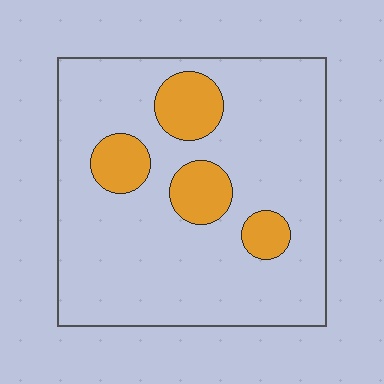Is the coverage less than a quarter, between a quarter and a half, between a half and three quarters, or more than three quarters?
Less than a quarter.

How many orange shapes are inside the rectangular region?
4.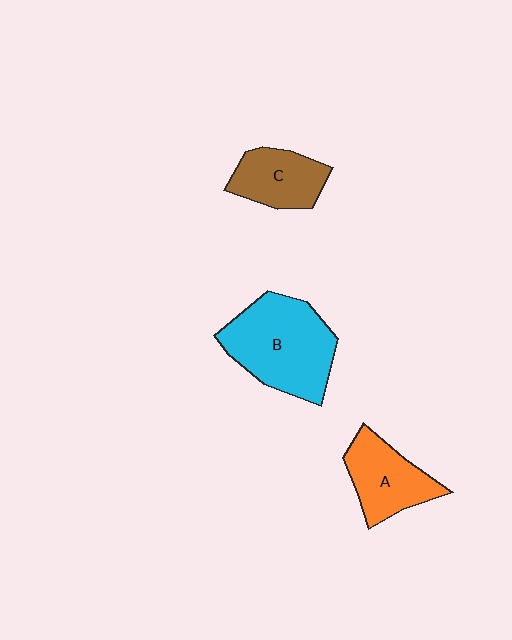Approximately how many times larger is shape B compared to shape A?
Approximately 1.6 times.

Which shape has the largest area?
Shape B (cyan).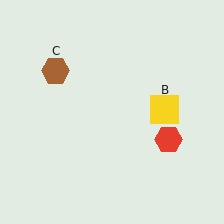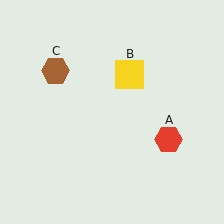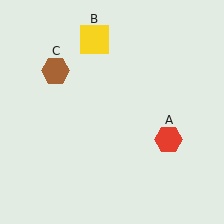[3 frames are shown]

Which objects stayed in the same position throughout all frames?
Red hexagon (object A) and brown hexagon (object C) remained stationary.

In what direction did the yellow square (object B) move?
The yellow square (object B) moved up and to the left.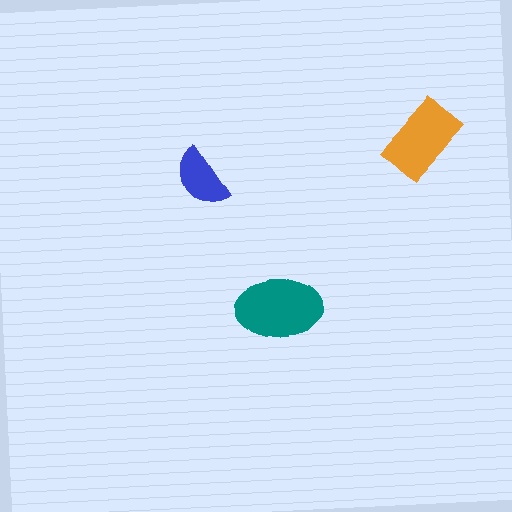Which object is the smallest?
The blue semicircle.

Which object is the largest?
The teal ellipse.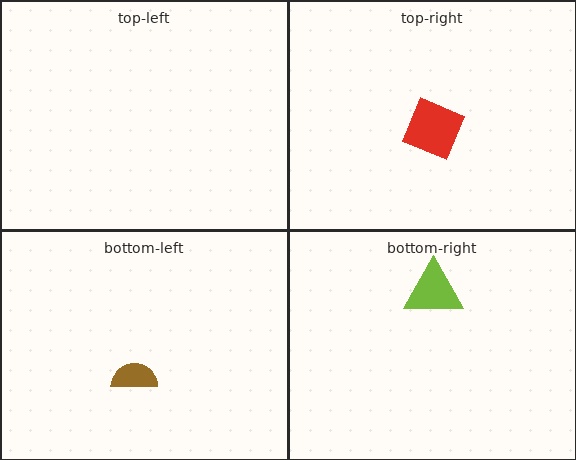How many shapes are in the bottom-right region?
1.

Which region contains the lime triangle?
The bottom-right region.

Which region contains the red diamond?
The top-right region.